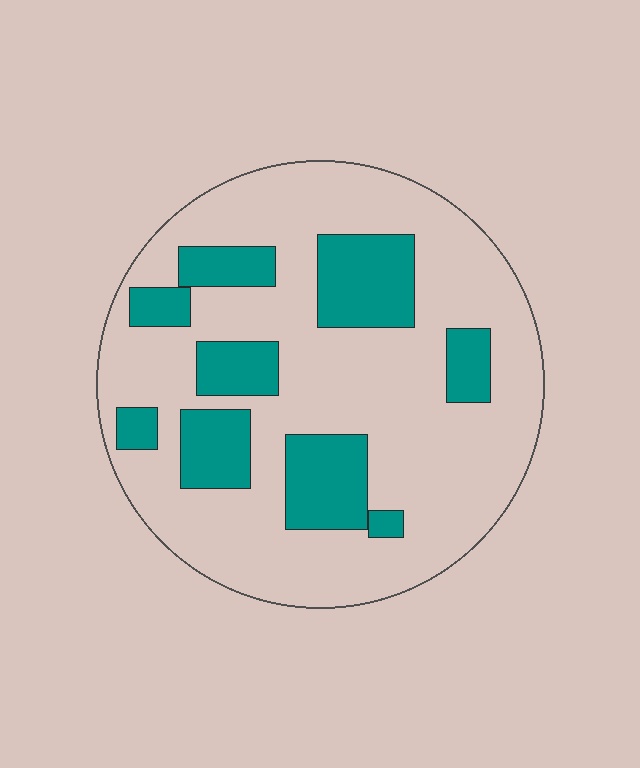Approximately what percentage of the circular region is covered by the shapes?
Approximately 25%.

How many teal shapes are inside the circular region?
9.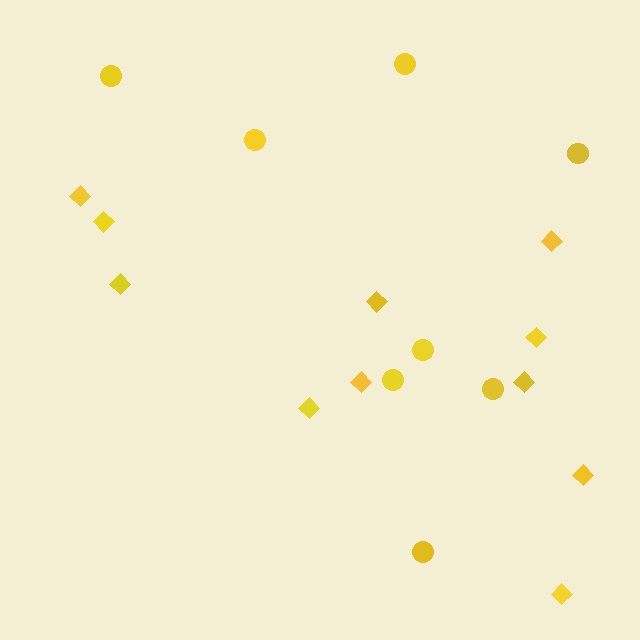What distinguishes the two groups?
There are 2 groups: one group of diamonds (11) and one group of circles (8).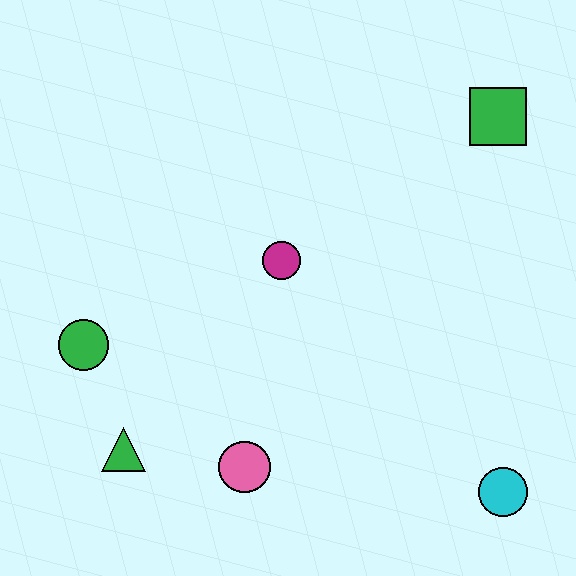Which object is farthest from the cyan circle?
The green circle is farthest from the cyan circle.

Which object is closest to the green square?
The magenta circle is closest to the green square.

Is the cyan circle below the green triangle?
Yes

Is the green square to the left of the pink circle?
No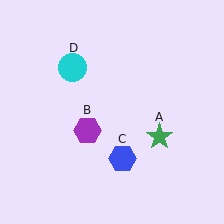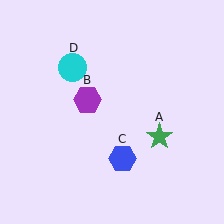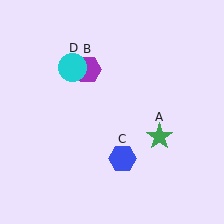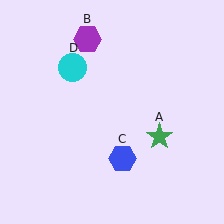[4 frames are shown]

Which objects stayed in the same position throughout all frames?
Green star (object A) and blue hexagon (object C) and cyan circle (object D) remained stationary.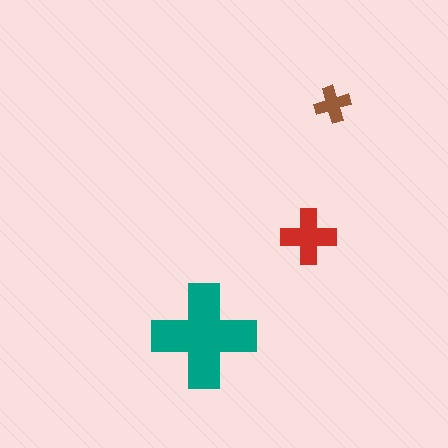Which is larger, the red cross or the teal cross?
The teal one.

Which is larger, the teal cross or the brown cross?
The teal one.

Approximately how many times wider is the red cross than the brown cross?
About 1.5 times wider.